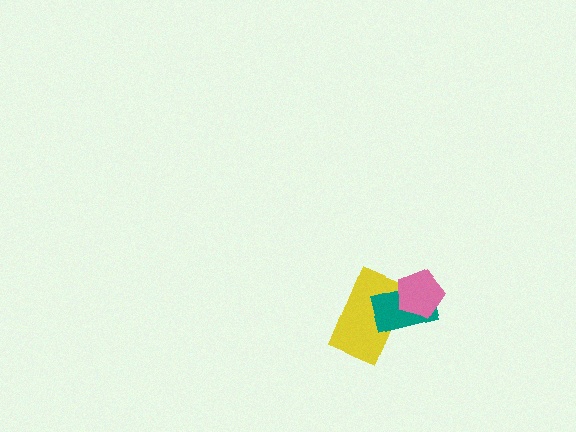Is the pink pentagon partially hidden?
No, no other shape covers it.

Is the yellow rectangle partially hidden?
Yes, it is partially covered by another shape.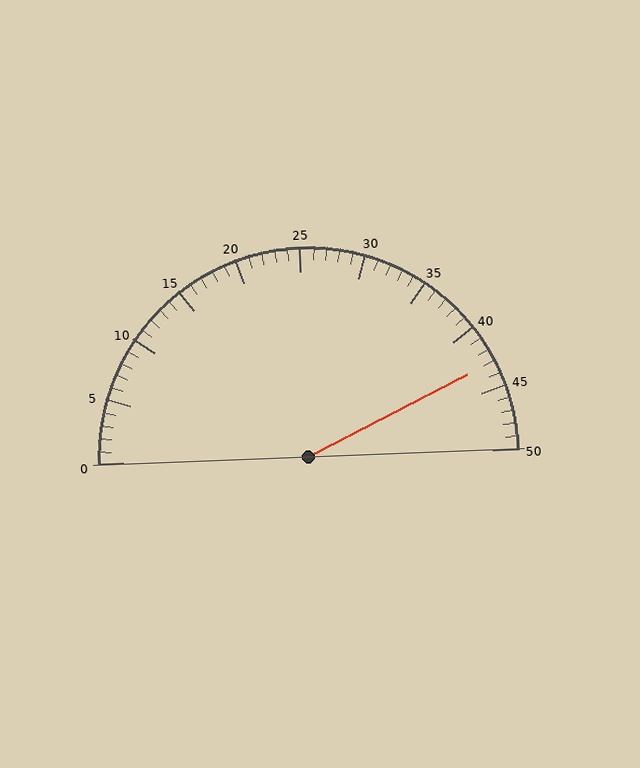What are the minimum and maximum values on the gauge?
The gauge ranges from 0 to 50.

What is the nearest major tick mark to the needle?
The nearest major tick mark is 45.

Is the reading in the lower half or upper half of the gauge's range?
The reading is in the upper half of the range (0 to 50).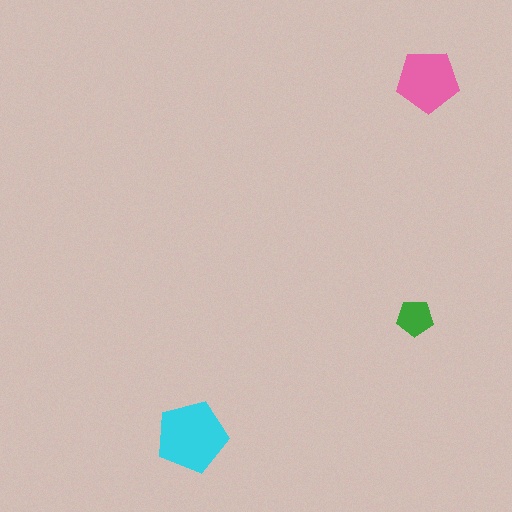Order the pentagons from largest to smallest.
the cyan one, the pink one, the green one.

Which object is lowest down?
The cyan pentagon is bottommost.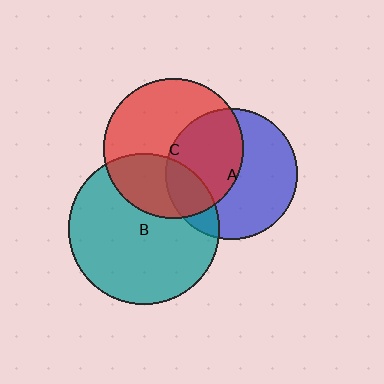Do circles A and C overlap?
Yes.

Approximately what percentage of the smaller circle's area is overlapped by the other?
Approximately 45%.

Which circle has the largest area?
Circle B (teal).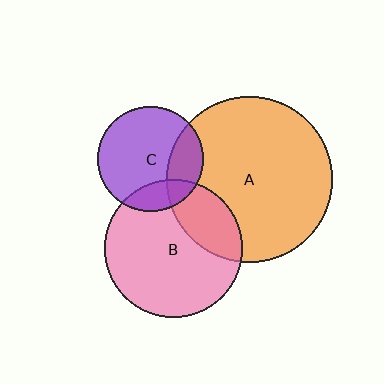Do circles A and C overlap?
Yes.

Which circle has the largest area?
Circle A (orange).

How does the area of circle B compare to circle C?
Approximately 1.7 times.